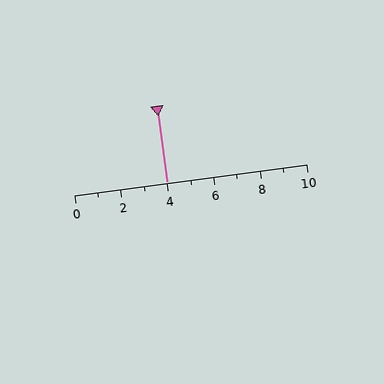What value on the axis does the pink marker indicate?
The marker indicates approximately 4.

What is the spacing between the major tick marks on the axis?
The major ticks are spaced 2 apart.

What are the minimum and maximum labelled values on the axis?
The axis runs from 0 to 10.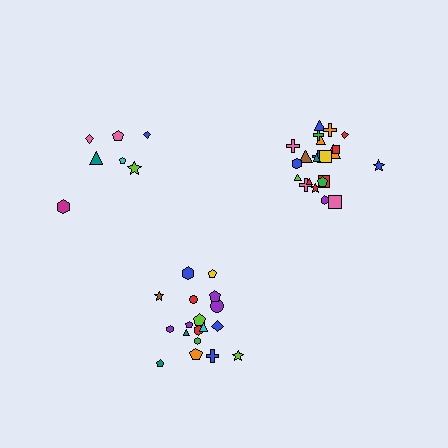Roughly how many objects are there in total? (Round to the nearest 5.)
Roughly 45 objects in total.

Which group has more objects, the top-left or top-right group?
The top-right group.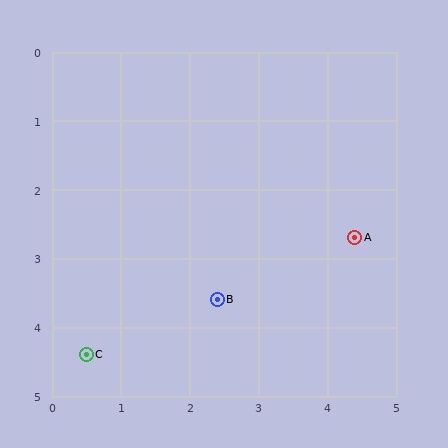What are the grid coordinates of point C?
Point C is at approximately (0.5, 4.4).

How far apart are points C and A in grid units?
Points C and A are about 4.3 grid units apart.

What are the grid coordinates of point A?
Point A is at approximately (4.4, 2.7).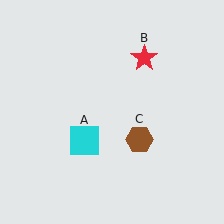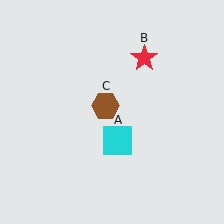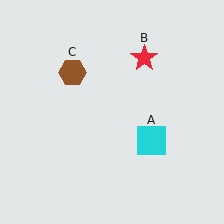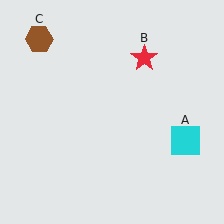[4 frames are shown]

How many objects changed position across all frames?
2 objects changed position: cyan square (object A), brown hexagon (object C).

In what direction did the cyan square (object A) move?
The cyan square (object A) moved right.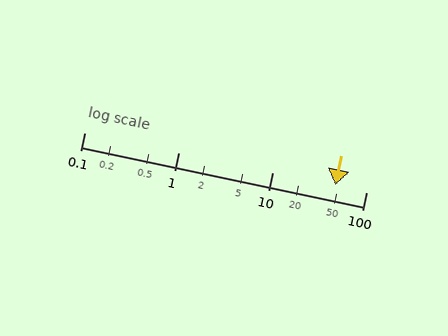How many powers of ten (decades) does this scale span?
The scale spans 3 decades, from 0.1 to 100.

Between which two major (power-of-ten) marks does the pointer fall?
The pointer is between 10 and 100.